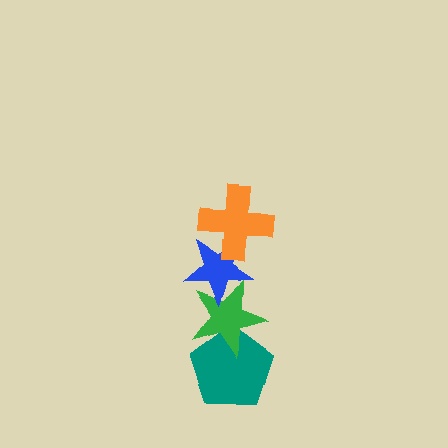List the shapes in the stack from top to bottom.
From top to bottom: the orange cross, the blue star, the green star, the teal pentagon.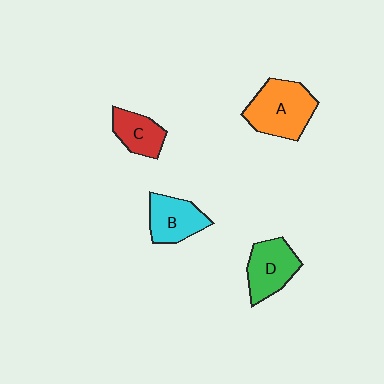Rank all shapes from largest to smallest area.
From largest to smallest: A (orange), D (green), B (cyan), C (red).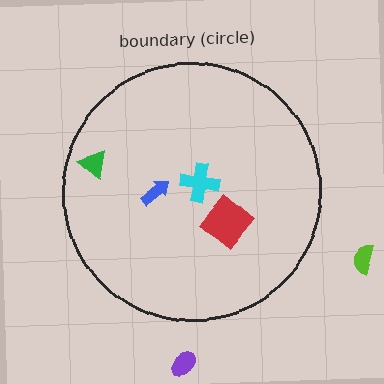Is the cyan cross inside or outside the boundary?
Inside.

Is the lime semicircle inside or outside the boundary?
Outside.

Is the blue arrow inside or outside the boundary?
Inside.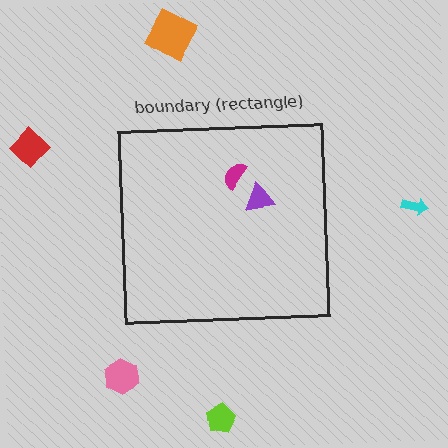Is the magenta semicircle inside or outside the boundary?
Inside.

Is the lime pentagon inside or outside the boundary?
Outside.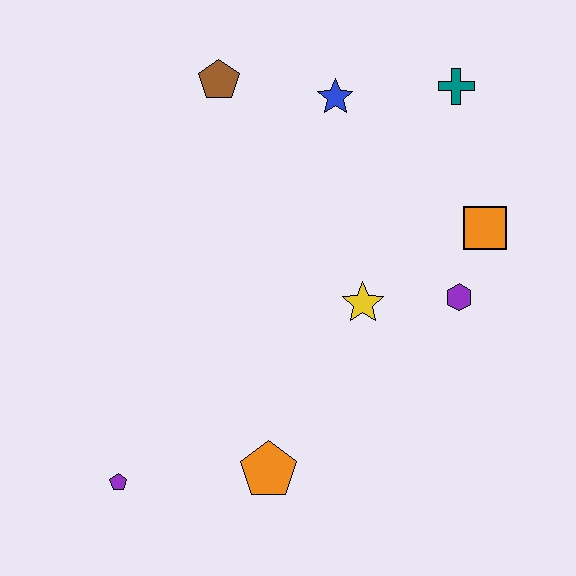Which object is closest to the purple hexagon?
The orange square is closest to the purple hexagon.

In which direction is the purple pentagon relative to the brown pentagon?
The purple pentagon is below the brown pentagon.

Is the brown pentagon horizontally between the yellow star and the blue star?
No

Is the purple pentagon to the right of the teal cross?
No